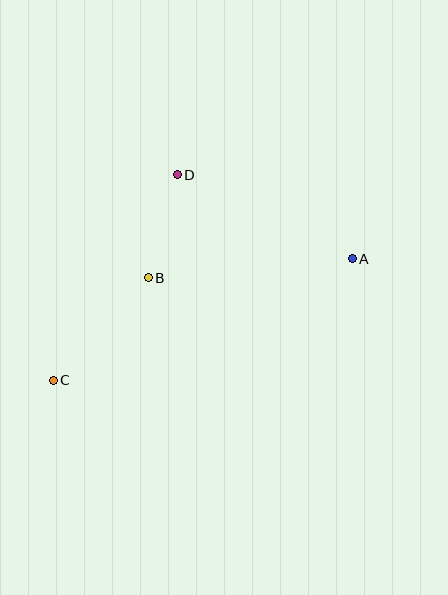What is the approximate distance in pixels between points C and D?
The distance between C and D is approximately 240 pixels.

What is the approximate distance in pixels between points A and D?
The distance between A and D is approximately 194 pixels.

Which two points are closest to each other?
Points B and D are closest to each other.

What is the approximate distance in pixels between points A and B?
The distance between A and B is approximately 205 pixels.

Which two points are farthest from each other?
Points A and C are farthest from each other.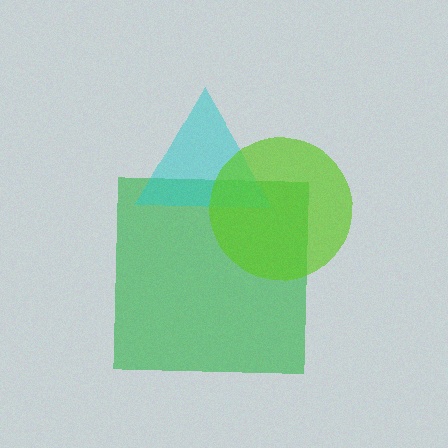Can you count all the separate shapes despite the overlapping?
Yes, there are 3 separate shapes.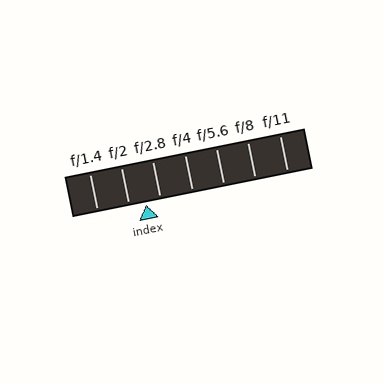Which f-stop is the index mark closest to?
The index mark is closest to f/2.8.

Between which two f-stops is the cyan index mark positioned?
The index mark is between f/2 and f/2.8.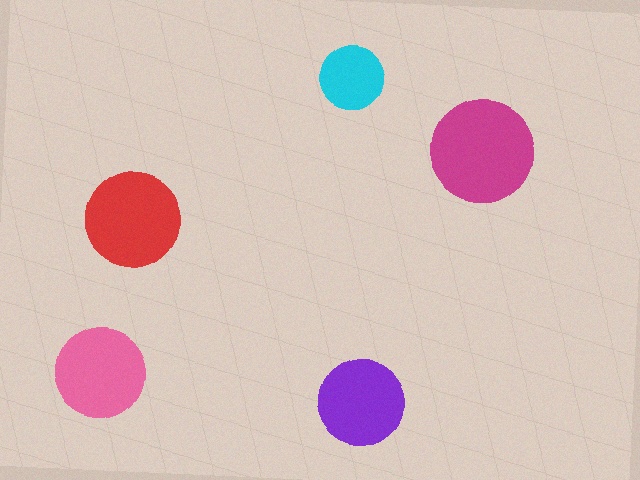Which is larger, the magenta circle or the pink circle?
The magenta one.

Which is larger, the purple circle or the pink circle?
The pink one.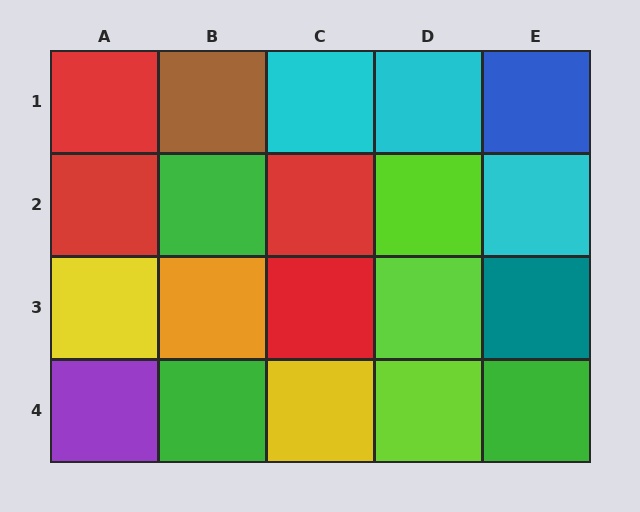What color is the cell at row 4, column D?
Lime.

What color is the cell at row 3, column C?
Red.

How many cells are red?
4 cells are red.